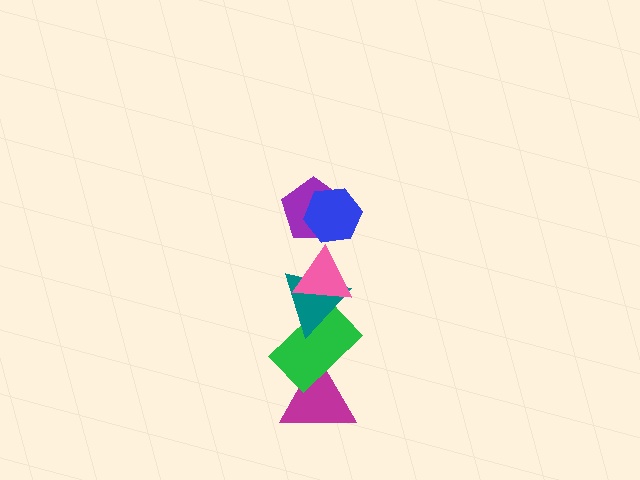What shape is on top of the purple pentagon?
The blue hexagon is on top of the purple pentagon.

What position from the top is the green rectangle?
The green rectangle is 5th from the top.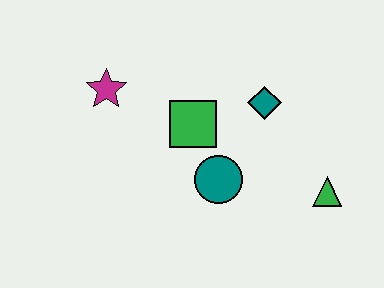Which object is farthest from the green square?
The green triangle is farthest from the green square.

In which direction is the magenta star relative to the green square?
The magenta star is to the left of the green square.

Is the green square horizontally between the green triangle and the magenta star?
Yes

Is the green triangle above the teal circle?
No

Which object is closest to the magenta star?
The green square is closest to the magenta star.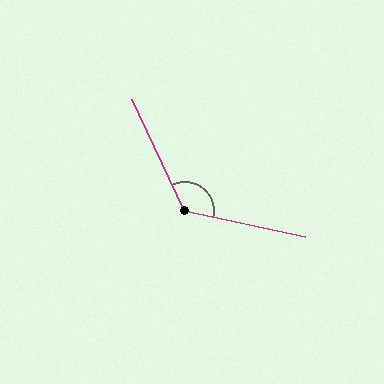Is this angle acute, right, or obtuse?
It is obtuse.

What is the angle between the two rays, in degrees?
Approximately 127 degrees.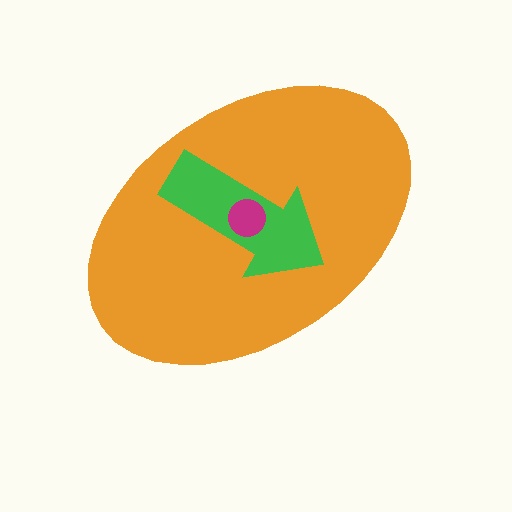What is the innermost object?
The magenta circle.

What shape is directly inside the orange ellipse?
The green arrow.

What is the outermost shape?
The orange ellipse.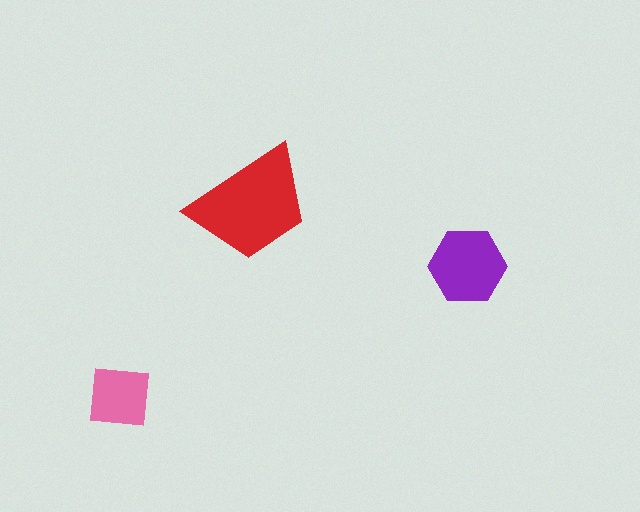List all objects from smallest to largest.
The pink square, the purple hexagon, the red trapezoid.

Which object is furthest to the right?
The purple hexagon is rightmost.